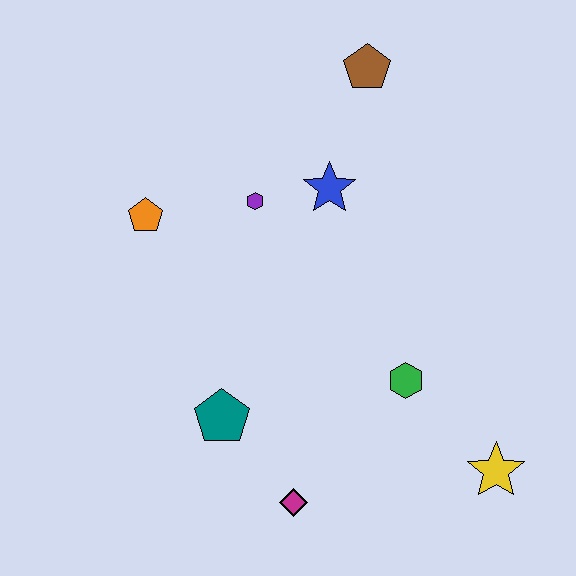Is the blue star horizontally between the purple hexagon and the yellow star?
Yes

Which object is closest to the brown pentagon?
The blue star is closest to the brown pentagon.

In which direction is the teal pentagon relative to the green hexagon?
The teal pentagon is to the left of the green hexagon.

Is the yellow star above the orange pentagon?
No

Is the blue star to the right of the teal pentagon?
Yes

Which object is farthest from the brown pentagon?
The magenta diamond is farthest from the brown pentagon.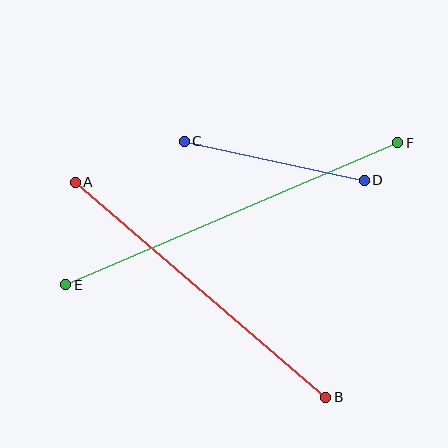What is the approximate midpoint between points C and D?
The midpoint is at approximately (274, 161) pixels.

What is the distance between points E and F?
The distance is approximately 361 pixels.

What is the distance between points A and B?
The distance is approximately 330 pixels.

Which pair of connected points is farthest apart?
Points E and F are farthest apart.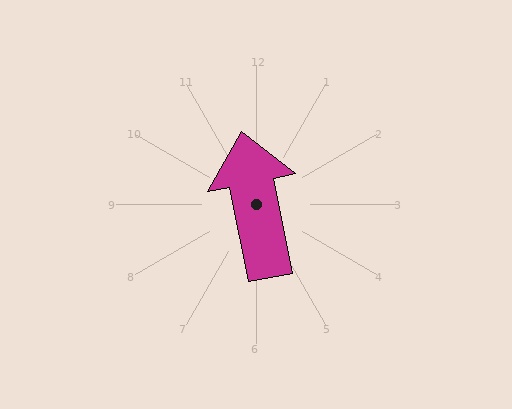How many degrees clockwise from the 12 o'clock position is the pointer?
Approximately 349 degrees.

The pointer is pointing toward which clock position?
Roughly 12 o'clock.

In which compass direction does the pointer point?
North.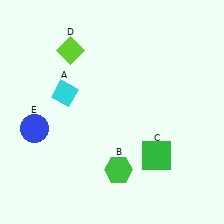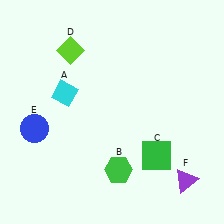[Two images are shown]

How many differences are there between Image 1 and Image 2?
There is 1 difference between the two images.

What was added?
A purple triangle (F) was added in Image 2.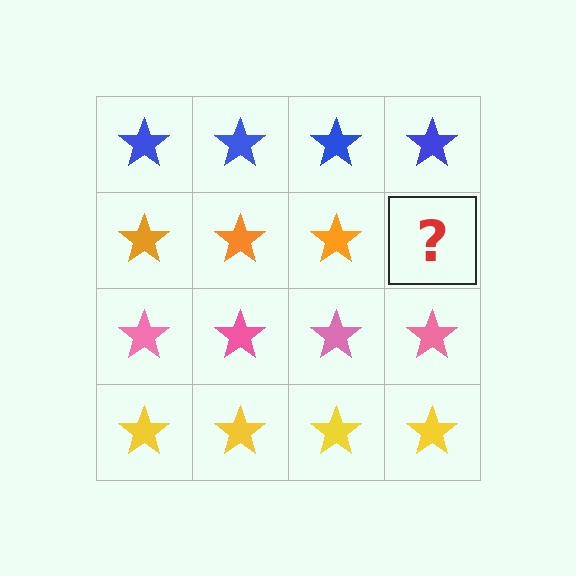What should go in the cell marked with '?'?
The missing cell should contain an orange star.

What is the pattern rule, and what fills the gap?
The rule is that each row has a consistent color. The gap should be filled with an orange star.